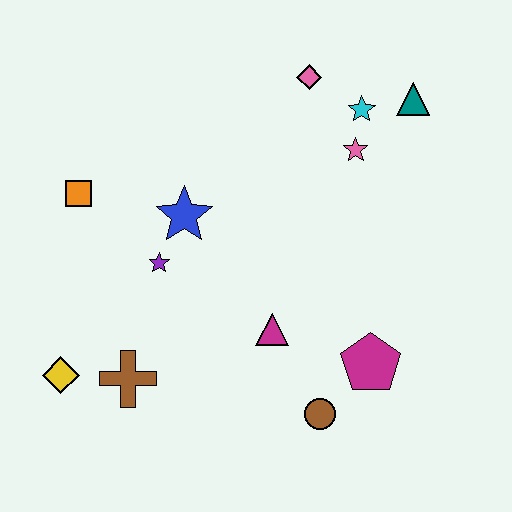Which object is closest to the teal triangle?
The cyan star is closest to the teal triangle.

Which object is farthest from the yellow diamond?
The teal triangle is farthest from the yellow diamond.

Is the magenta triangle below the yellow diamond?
No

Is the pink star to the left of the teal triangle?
Yes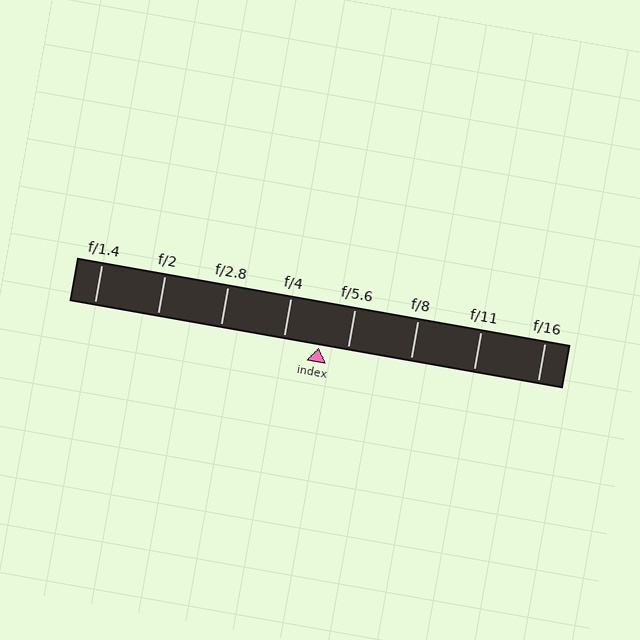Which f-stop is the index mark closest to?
The index mark is closest to f/5.6.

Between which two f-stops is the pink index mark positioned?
The index mark is between f/4 and f/5.6.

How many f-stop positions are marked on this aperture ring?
There are 8 f-stop positions marked.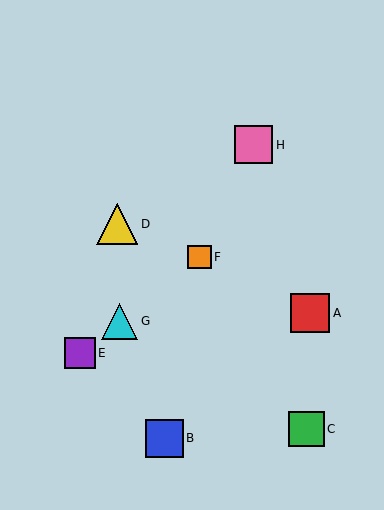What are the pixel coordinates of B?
Object B is at (164, 438).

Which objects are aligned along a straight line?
Objects E, F, G are aligned along a straight line.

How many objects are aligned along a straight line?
3 objects (E, F, G) are aligned along a straight line.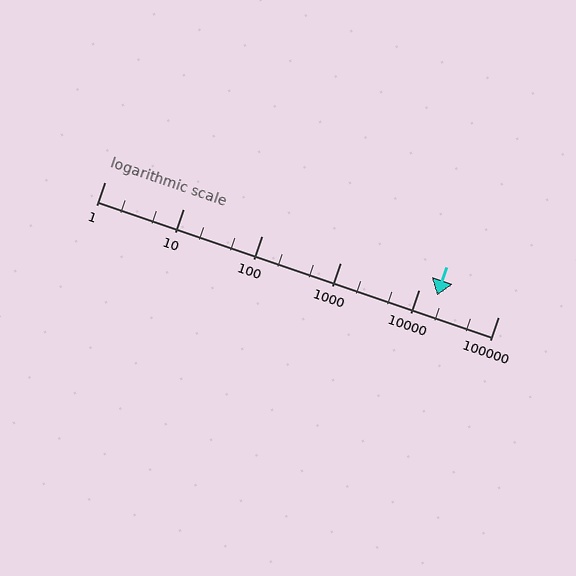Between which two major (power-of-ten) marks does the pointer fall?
The pointer is between 10000 and 100000.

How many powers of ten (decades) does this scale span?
The scale spans 5 decades, from 1 to 100000.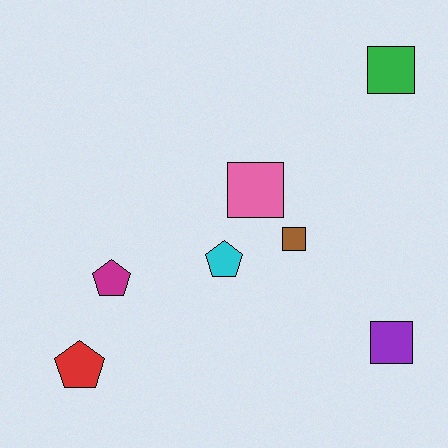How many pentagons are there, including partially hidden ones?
There are 3 pentagons.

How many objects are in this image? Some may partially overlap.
There are 7 objects.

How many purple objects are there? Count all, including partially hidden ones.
There is 1 purple object.